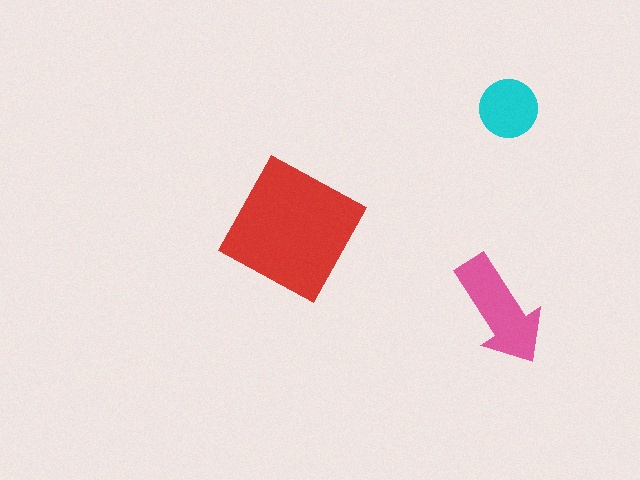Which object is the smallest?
The cyan circle.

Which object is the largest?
The red square.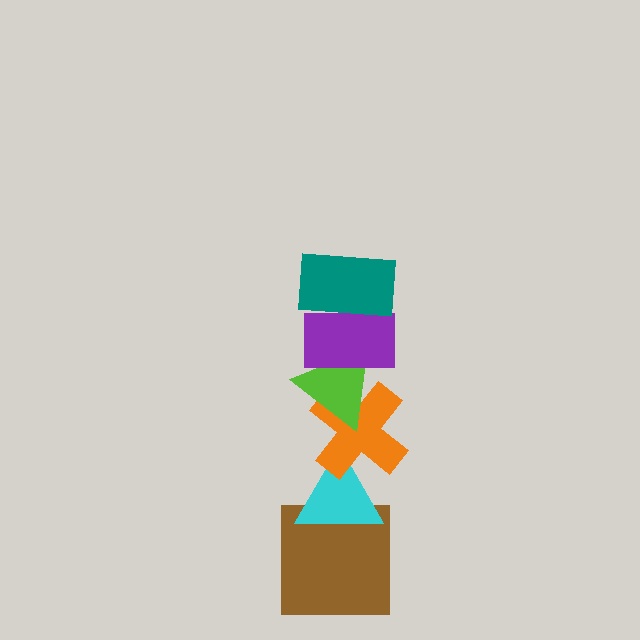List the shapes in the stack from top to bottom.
From top to bottom: the teal rectangle, the purple rectangle, the lime triangle, the orange cross, the cyan triangle, the brown square.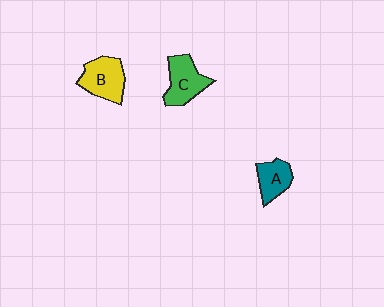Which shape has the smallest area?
Shape A (teal).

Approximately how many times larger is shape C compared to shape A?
Approximately 1.3 times.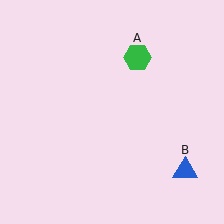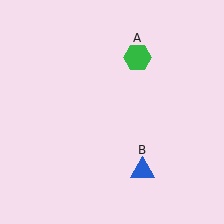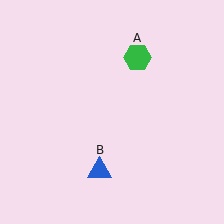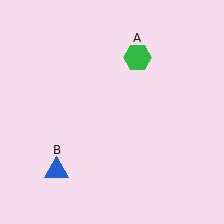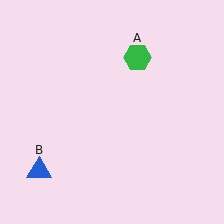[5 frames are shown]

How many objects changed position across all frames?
1 object changed position: blue triangle (object B).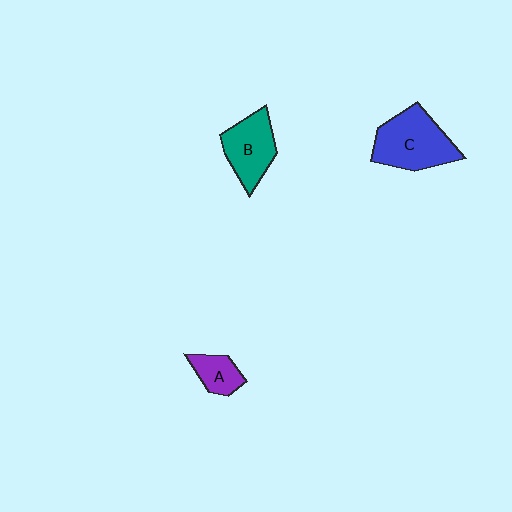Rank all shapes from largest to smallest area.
From largest to smallest: C (blue), B (teal), A (purple).